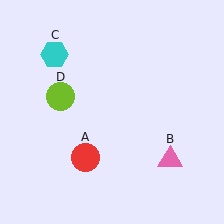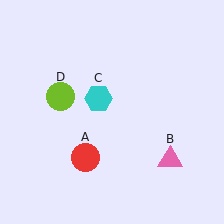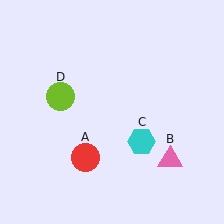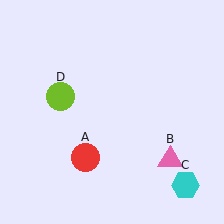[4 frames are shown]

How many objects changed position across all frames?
1 object changed position: cyan hexagon (object C).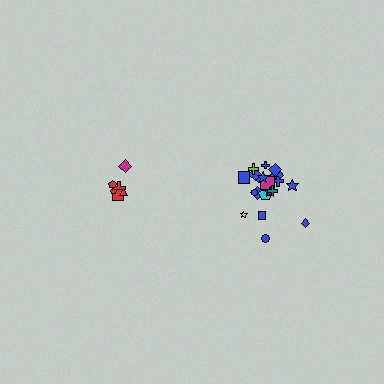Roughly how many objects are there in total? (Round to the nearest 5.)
Roughly 30 objects in total.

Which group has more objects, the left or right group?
The right group.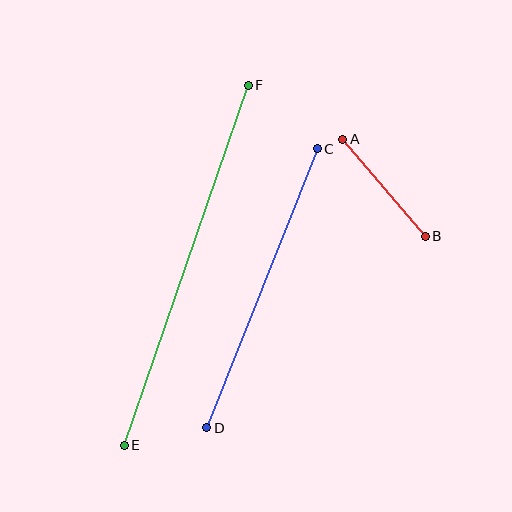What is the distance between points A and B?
The distance is approximately 127 pixels.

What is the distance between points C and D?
The distance is approximately 300 pixels.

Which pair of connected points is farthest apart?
Points E and F are farthest apart.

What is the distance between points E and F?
The distance is approximately 380 pixels.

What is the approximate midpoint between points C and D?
The midpoint is at approximately (262, 288) pixels.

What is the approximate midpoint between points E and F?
The midpoint is at approximately (186, 265) pixels.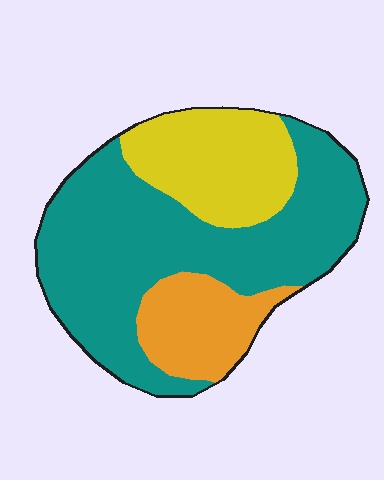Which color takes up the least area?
Orange, at roughly 15%.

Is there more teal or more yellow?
Teal.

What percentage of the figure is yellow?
Yellow covers 24% of the figure.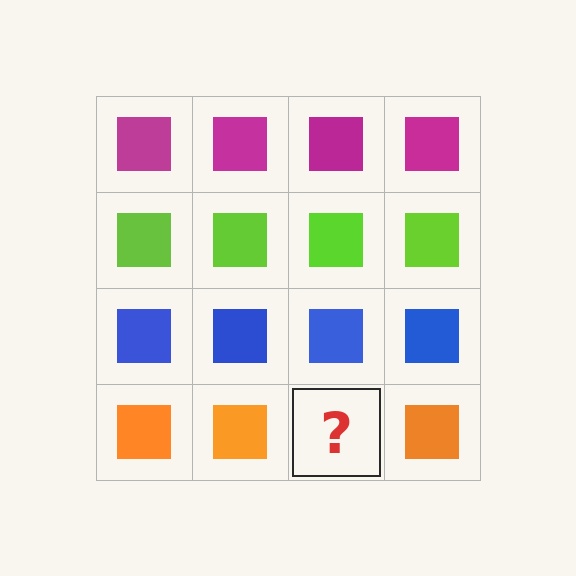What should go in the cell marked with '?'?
The missing cell should contain an orange square.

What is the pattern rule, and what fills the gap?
The rule is that each row has a consistent color. The gap should be filled with an orange square.